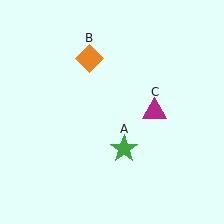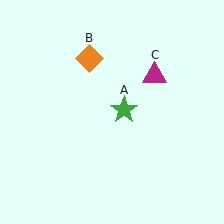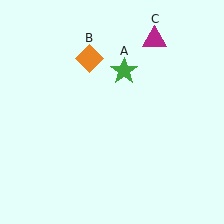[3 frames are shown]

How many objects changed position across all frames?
2 objects changed position: green star (object A), magenta triangle (object C).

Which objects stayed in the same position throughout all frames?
Orange diamond (object B) remained stationary.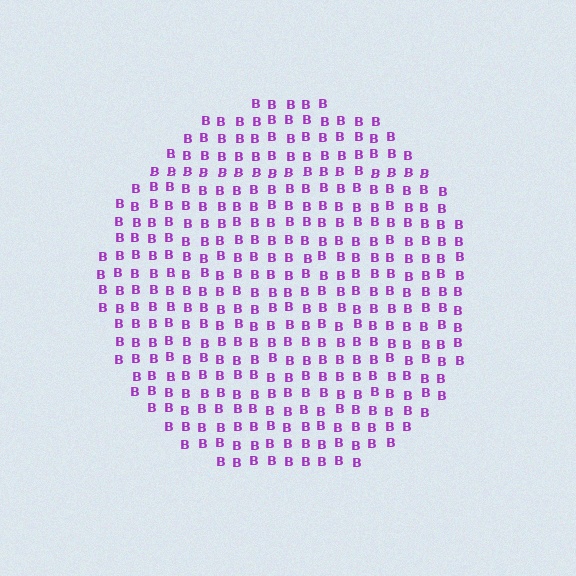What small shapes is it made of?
It is made of small letter B's.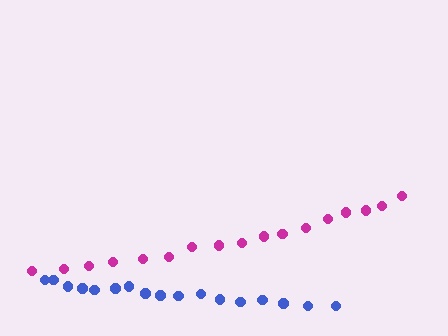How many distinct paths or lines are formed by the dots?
There are 2 distinct paths.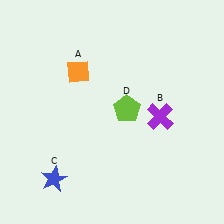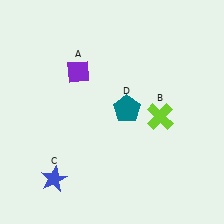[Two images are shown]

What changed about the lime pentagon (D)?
In Image 1, D is lime. In Image 2, it changed to teal.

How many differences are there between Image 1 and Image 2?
There are 3 differences between the two images.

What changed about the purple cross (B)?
In Image 1, B is purple. In Image 2, it changed to lime.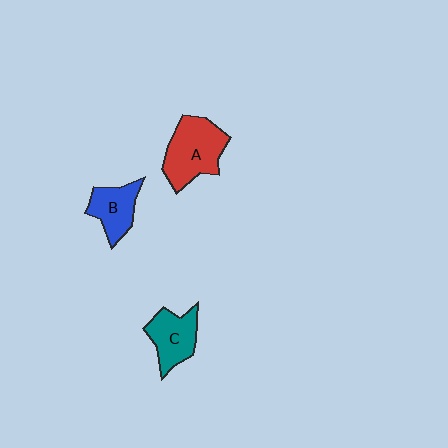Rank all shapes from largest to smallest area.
From largest to smallest: A (red), C (teal), B (blue).